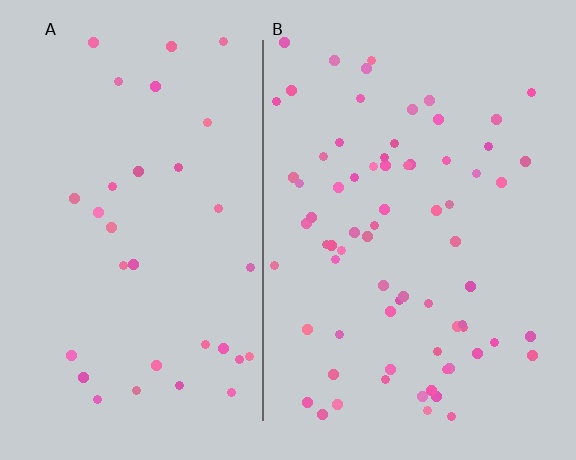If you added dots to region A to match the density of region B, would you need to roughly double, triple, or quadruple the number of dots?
Approximately double.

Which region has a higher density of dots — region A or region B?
B (the right).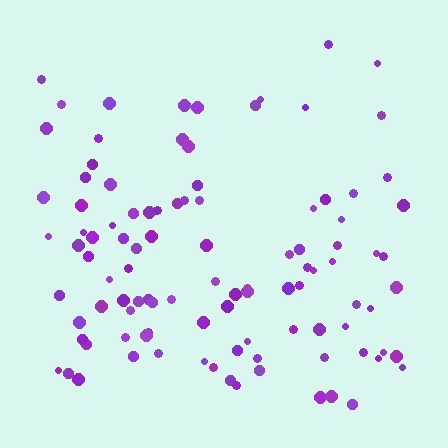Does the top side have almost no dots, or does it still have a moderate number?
Still a moderate number, just noticeably fewer than the bottom.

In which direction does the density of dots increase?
From top to bottom, with the bottom side densest.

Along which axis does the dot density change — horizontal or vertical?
Vertical.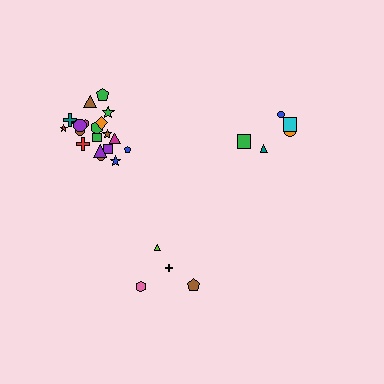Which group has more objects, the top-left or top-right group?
The top-left group.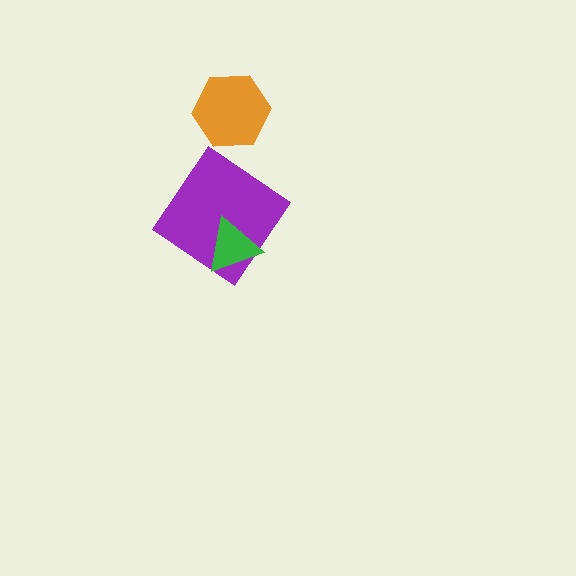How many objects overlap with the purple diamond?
1 object overlaps with the purple diamond.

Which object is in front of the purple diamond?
The green triangle is in front of the purple diamond.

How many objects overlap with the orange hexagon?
0 objects overlap with the orange hexagon.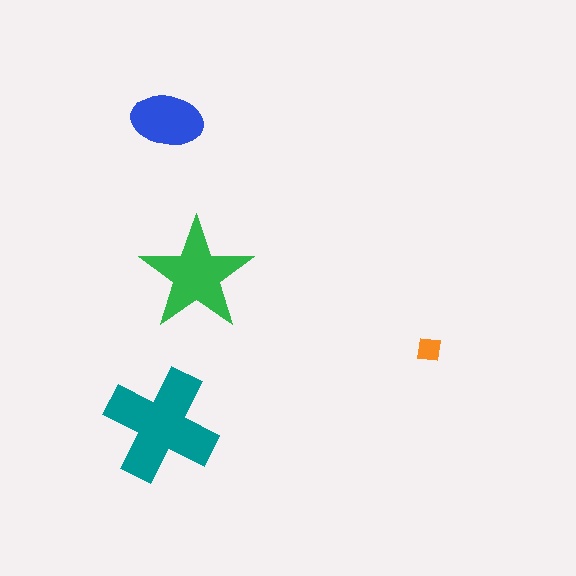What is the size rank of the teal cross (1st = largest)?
1st.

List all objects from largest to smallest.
The teal cross, the green star, the blue ellipse, the orange square.